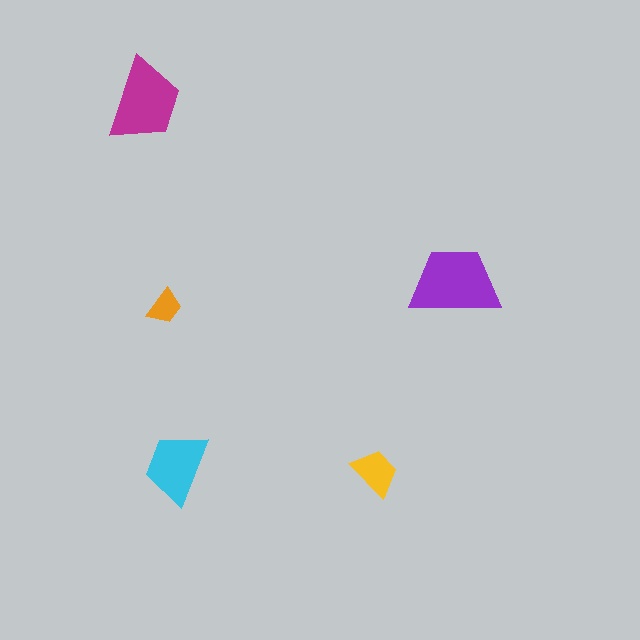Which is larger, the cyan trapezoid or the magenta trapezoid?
The magenta one.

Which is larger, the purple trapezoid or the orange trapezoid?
The purple one.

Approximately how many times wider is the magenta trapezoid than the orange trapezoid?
About 2.5 times wider.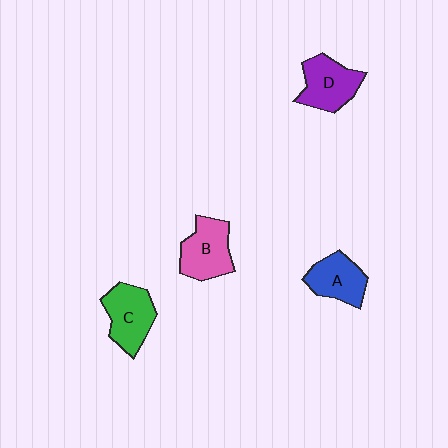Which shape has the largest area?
Shape C (green).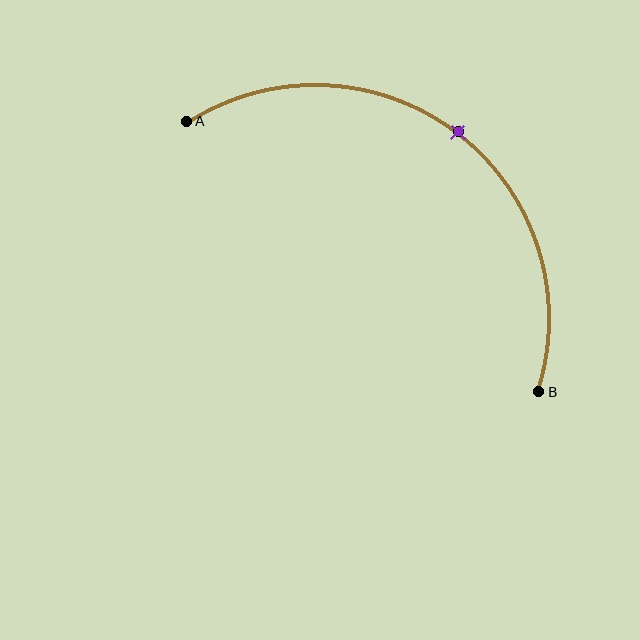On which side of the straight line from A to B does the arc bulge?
The arc bulges above and to the right of the straight line connecting A and B.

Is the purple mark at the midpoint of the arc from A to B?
Yes. The purple mark lies on the arc at equal arc-length from both A and B — it is the arc midpoint.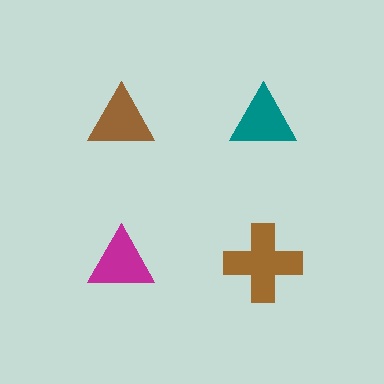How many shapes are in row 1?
2 shapes.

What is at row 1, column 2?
A teal triangle.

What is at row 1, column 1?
A brown triangle.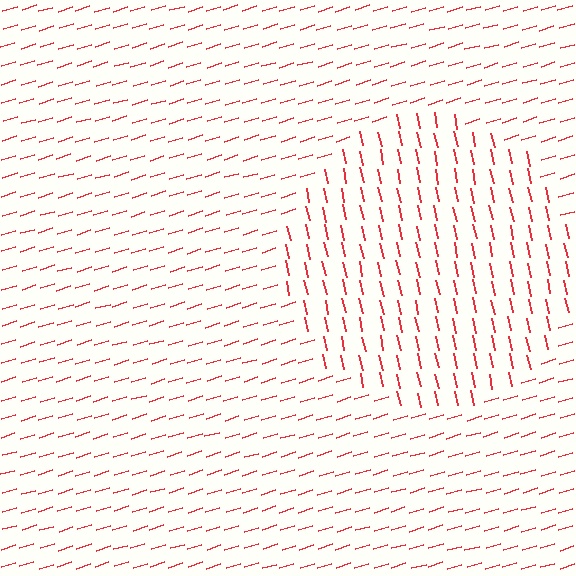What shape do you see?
I see a circle.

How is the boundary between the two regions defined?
The boundary is defined purely by a change in line orientation (approximately 85 degrees difference). All lines are the same color and thickness.